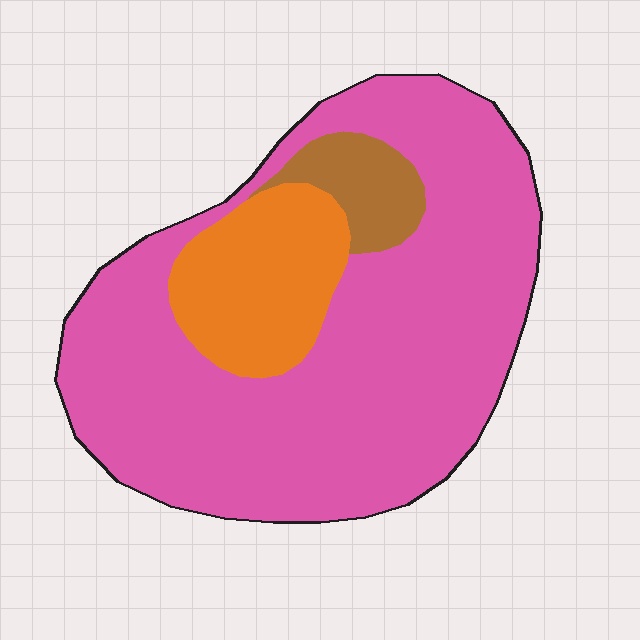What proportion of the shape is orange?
Orange takes up less than a sixth of the shape.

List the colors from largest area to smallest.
From largest to smallest: pink, orange, brown.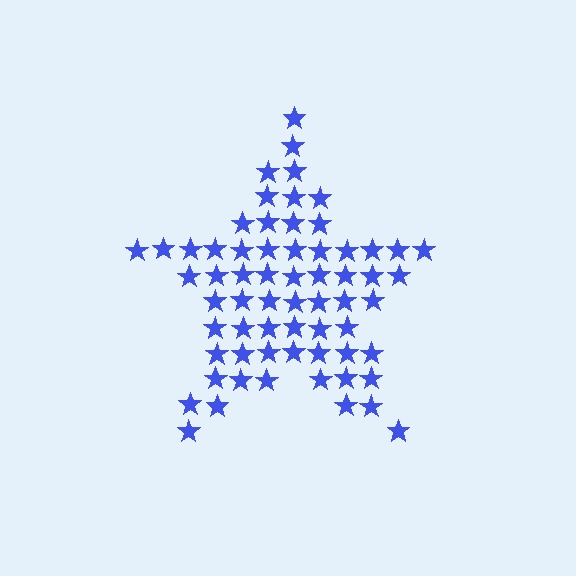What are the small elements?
The small elements are stars.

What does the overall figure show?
The overall figure shows a star.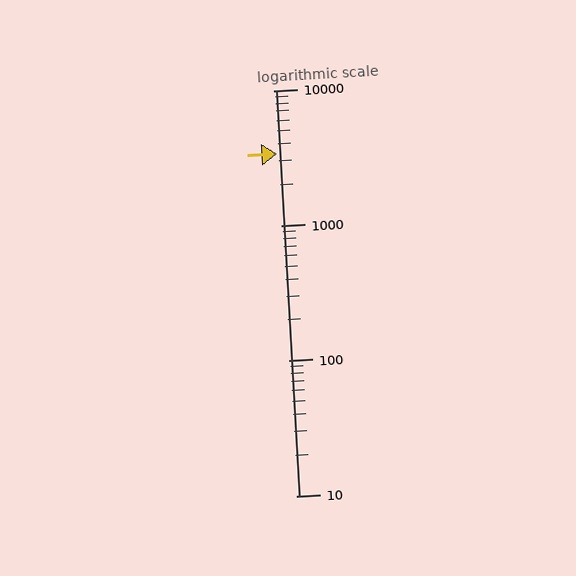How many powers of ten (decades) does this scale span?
The scale spans 3 decades, from 10 to 10000.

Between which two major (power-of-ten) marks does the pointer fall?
The pointer is between 1000 and 10000.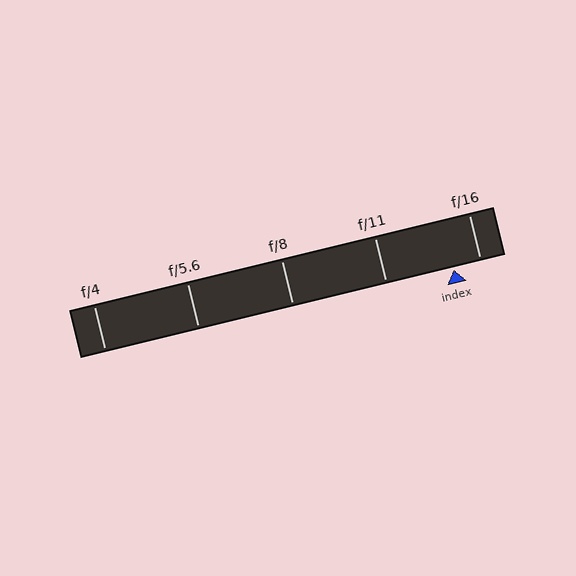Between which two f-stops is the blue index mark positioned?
The index mark is between f/11 and f/16.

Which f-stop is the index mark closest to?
The index mark is closest to f/16.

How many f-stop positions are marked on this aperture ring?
There are 5 f-stop positions marked.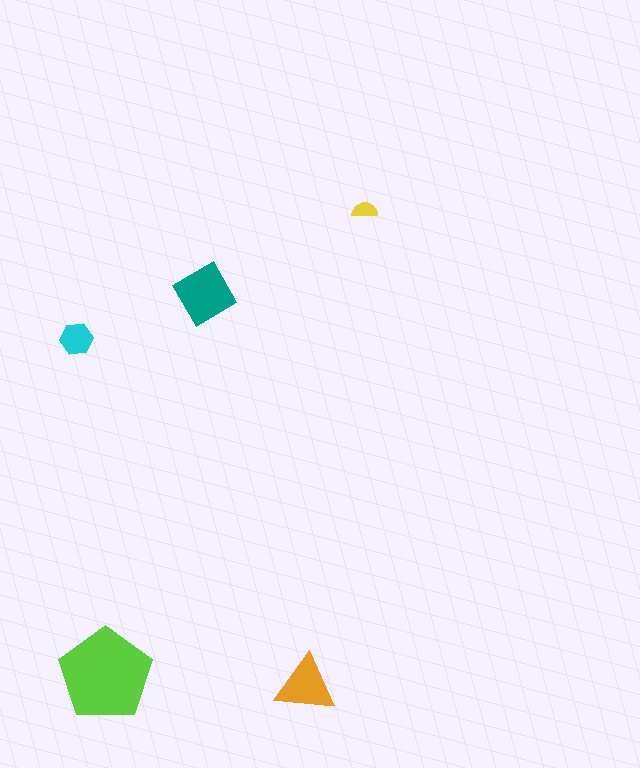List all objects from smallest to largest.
The yellow semicircle, the cyan hexagon, the orange triangle, the teal diamond, the lime pentagon.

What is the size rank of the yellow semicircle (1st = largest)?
5th.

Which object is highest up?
The yellow semicircle is topmost.